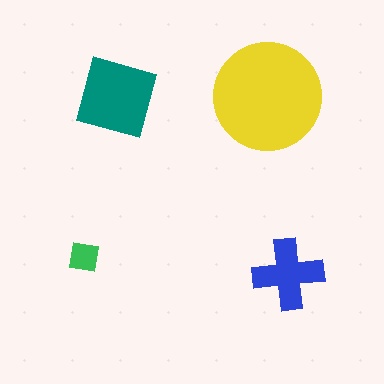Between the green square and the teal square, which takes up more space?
The teal square.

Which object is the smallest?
The green square.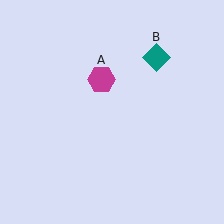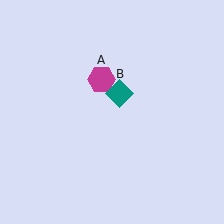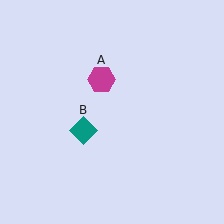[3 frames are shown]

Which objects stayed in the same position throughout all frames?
Magenta hexagon (object A) remained stationary.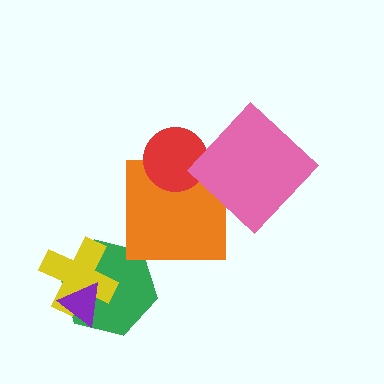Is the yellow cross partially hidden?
Yes, it is partially covered by another shape.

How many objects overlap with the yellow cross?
2 objects overlap with the yellow cross.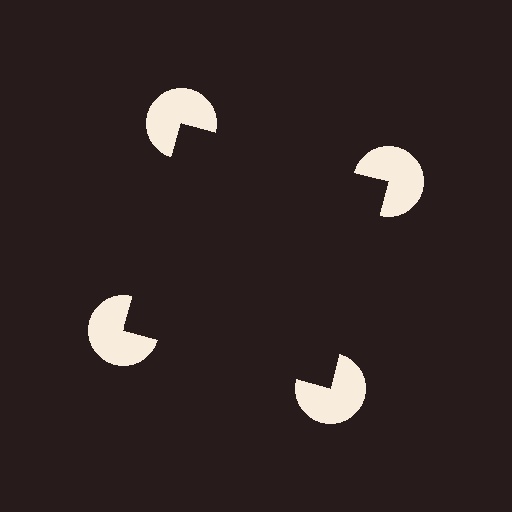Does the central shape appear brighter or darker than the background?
It typically appears slightly darker than the background, even though no actual brightness change is drawn.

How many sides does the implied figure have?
4 sides.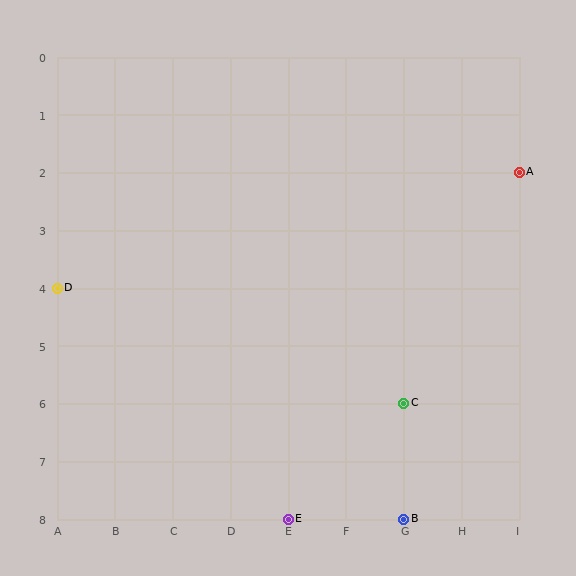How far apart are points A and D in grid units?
Points A and D are 8 columns and 2 rows apart (about 8.2 grid units diagonally).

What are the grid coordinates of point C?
Point C is at grid coordinates (G, 6).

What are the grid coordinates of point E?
Point E is at grid coordinates (E, 8).